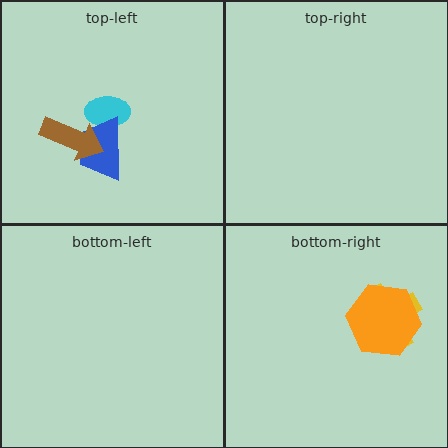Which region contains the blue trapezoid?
The top-left region.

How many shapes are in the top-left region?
3.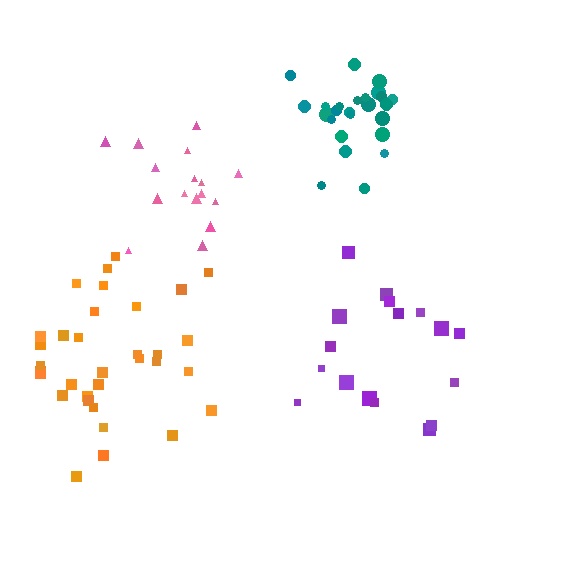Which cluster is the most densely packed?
Teal.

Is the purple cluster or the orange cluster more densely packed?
Orange.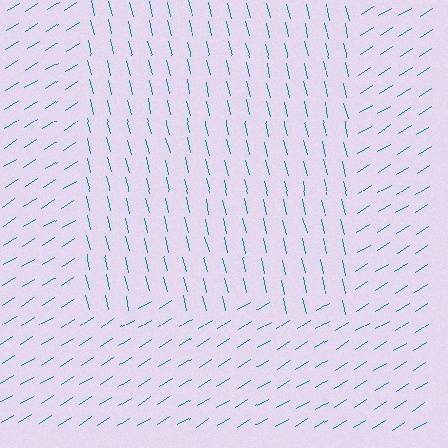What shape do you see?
I see a rectangle.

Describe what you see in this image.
The image is filled with small teal line segments. A rectangle region in the image has lines oriented differently from the surrounding lines, creating a visible texture boundary.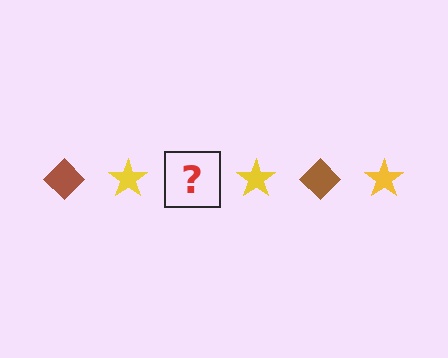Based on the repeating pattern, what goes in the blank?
The blank should be a brown diamond.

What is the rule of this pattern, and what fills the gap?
The rule is that the pattern alternates between brown diamond and yellow star. The gap should be filled with a brown diamond.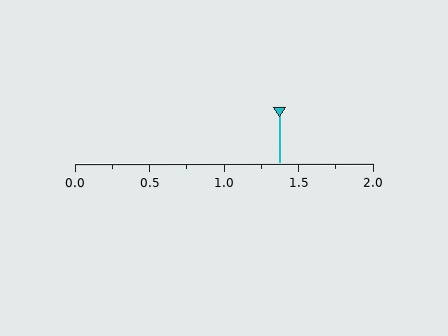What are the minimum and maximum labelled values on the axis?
The axis runs from 0.0 to 2.0.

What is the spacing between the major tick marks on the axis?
The major ticks are spaced 0.5 apart.